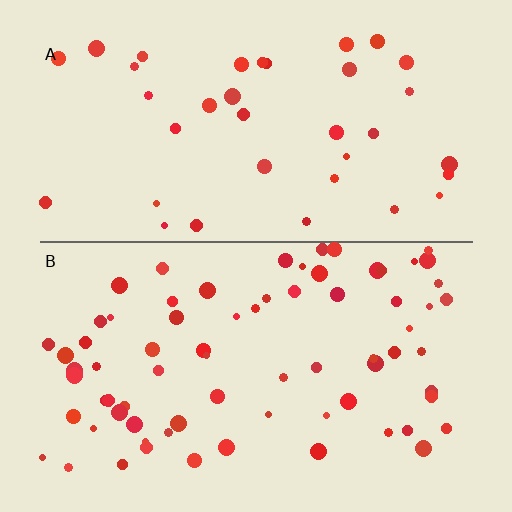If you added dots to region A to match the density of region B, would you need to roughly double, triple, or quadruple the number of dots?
Approximately double.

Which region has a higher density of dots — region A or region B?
B (the bottom).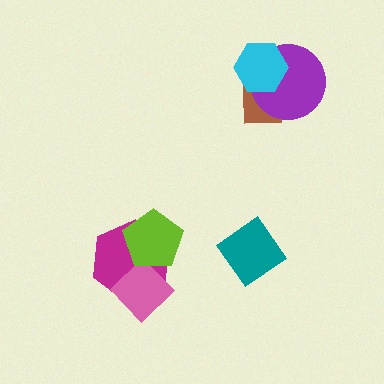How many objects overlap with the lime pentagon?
2 objects overlap with the lime pentagon.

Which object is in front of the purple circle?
The cyan hexagon is in front of the purple circle.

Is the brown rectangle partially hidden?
Yes, it is partially covered by another shape.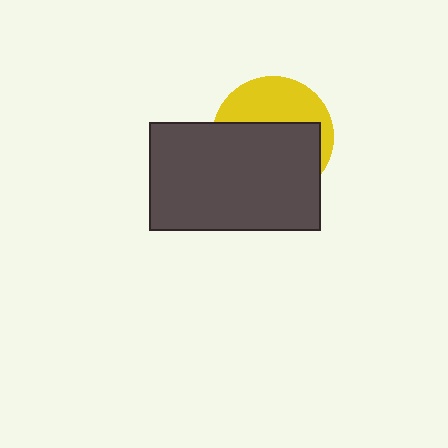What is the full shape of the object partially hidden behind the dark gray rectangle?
The partially hidden object is a yellow circle.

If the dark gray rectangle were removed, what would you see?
You would see the complete yellow circle.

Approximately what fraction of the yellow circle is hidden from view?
Roughly 62% of the yellow circle is hidden behind the dark gray rectangle.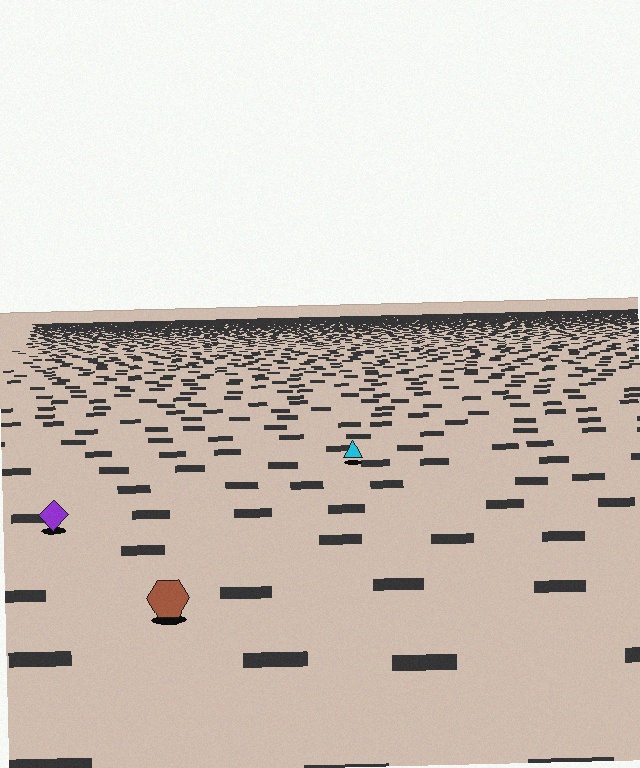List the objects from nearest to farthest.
From nearest to farthest: the brown hexagon, the purple diamond, the cyan triangle.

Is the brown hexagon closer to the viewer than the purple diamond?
Yes. The brown hexagon is closer — you can tell from the texture gradient: the ground texture is coarser near it.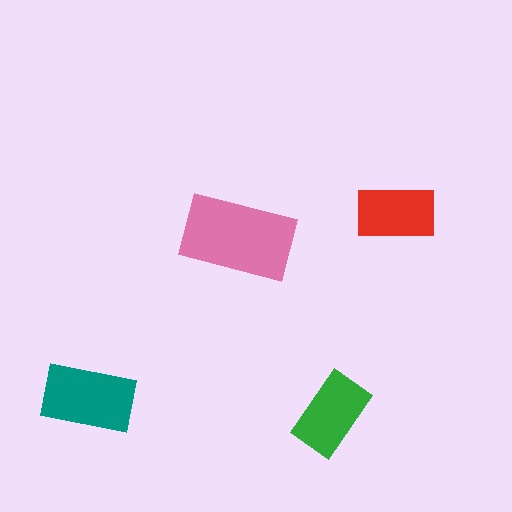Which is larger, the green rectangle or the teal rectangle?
The teal one.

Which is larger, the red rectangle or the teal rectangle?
The teal one.